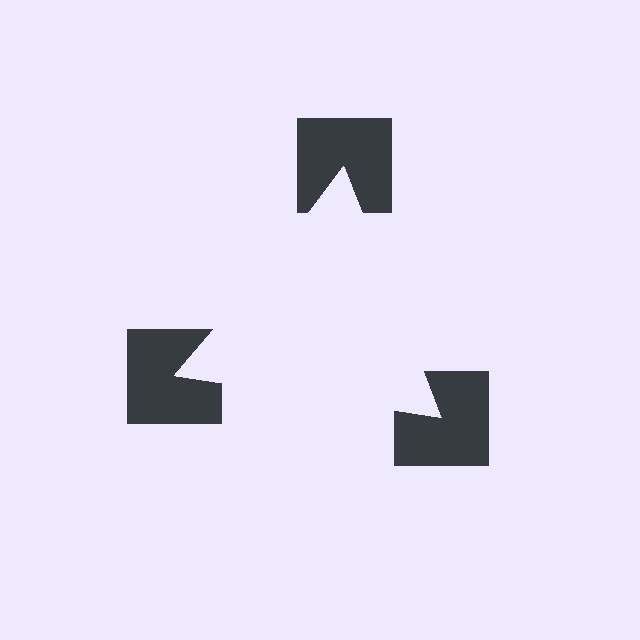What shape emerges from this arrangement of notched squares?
An illusory triangle — its edges are inferred from the aligned wedge cuts in the notched squares, not physically drawn.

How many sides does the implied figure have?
3 sides.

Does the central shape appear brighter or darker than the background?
It typically appears slightly brighter than the background, even though no actual brightness change is drawn.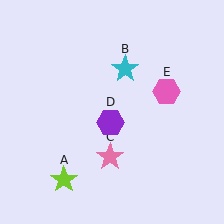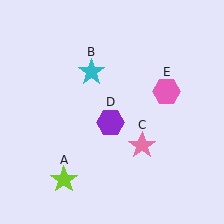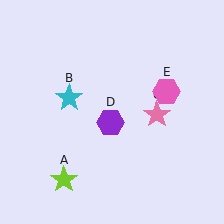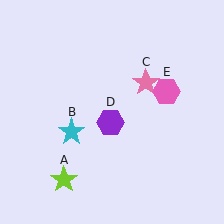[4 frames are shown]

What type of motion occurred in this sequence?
The cyan star (object B), pink star (object C) rotated counterclockwise around the center of the scene.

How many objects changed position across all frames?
2 objects changed position: cyan star (object B), pink star (object C).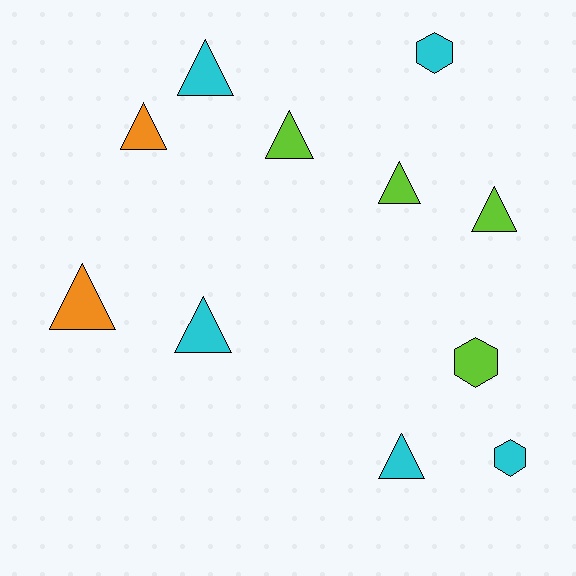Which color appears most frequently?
Cyan, with 5 objects.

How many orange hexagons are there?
There are no orange hexagons.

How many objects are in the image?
There are 11 objects.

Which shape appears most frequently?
Triangle, with 8 objects.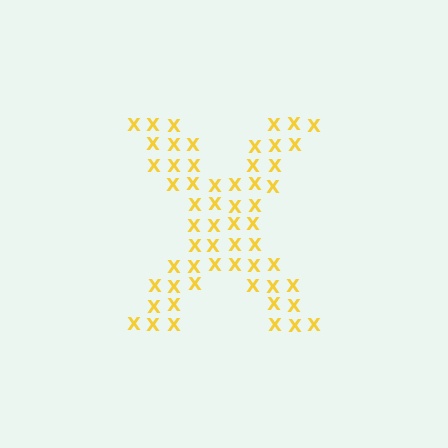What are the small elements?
The small elements are letter X's.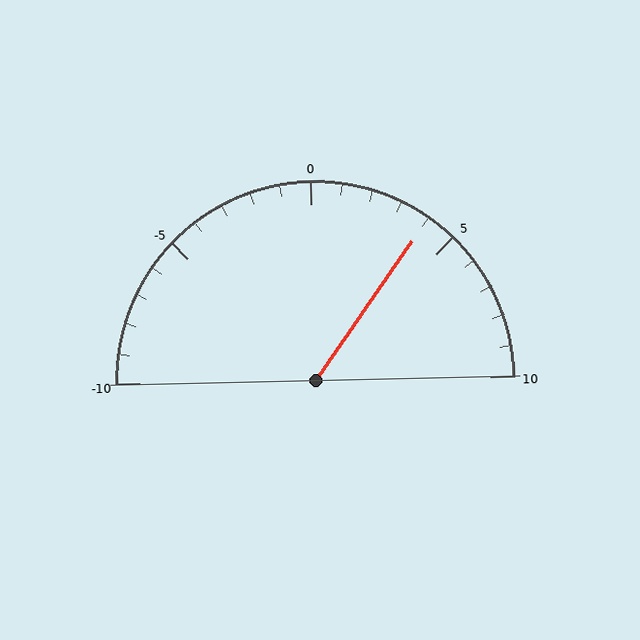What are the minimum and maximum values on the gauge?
The gauge ranges from -10 to 10.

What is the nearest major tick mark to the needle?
The nearest major tick mark is 5.